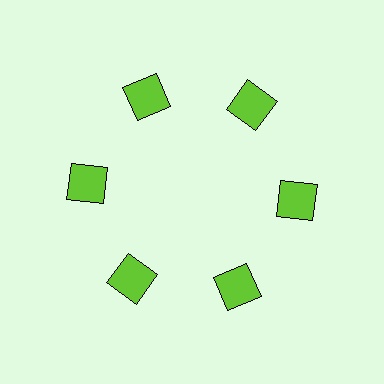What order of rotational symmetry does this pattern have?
This pattern has 6-fold rotational symmetry.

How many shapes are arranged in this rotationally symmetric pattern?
There are 6 shapes, arranged in 6 groups of 1.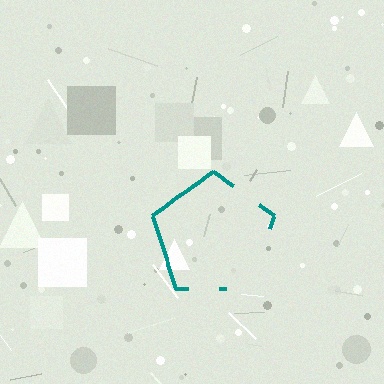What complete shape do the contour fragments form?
The contour fragments form a pentagon.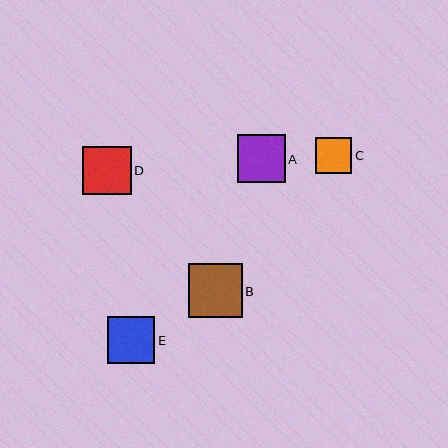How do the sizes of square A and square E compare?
Square A and square E are approximately the same size.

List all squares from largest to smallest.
From largest to smallest: B, D, A, E, C.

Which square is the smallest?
Square C is the smallest with a size of approximately 36 pixels.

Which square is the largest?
Square B is the largest with a size of approximately 54 pixels.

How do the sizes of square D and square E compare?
Square D and square E are approximately the same size.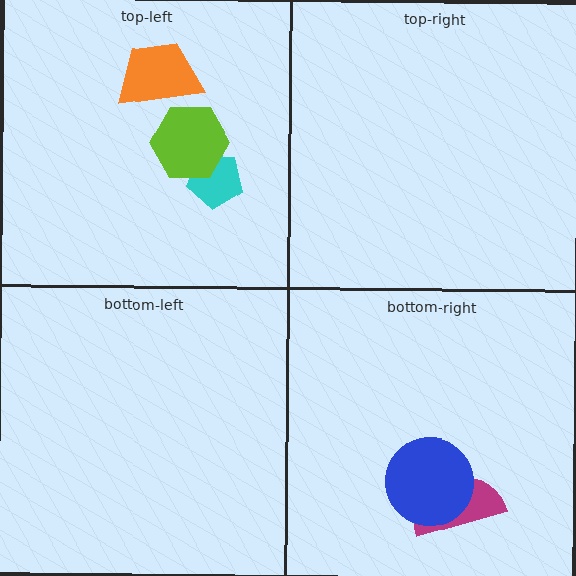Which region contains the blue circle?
The bottom-right region.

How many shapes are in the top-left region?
3.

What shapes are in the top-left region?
The orange trapezoid, the cyan pentagon, the lime hexagon.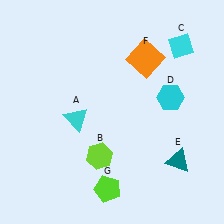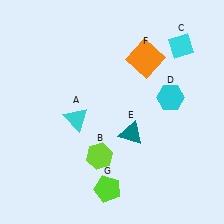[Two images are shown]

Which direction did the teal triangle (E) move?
The teal triangle (E) moved left.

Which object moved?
The teal triangle (E) moved left.